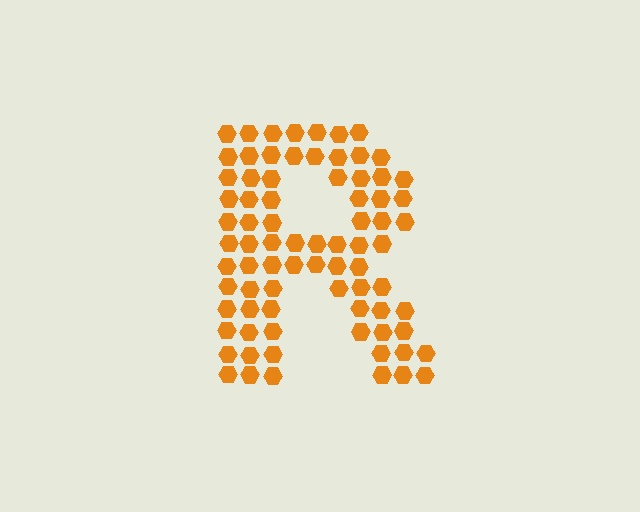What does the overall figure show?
The overall figure shows the letter R.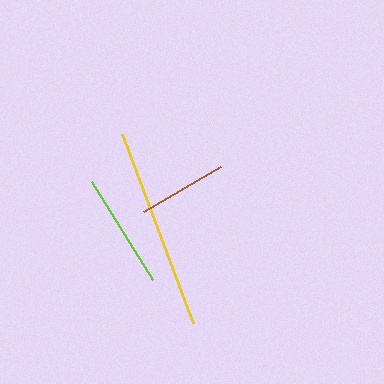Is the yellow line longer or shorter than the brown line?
The yellow line is longer than the brown line.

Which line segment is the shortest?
The brown line is the shortest at approximately 89 pixels.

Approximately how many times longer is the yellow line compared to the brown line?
The yellow line is approximately 2.3 times the length of the brown line.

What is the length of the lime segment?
The lime segment is approximately 115 pixels long.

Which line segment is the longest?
The yellow line is the longest at approximately 202 pixels.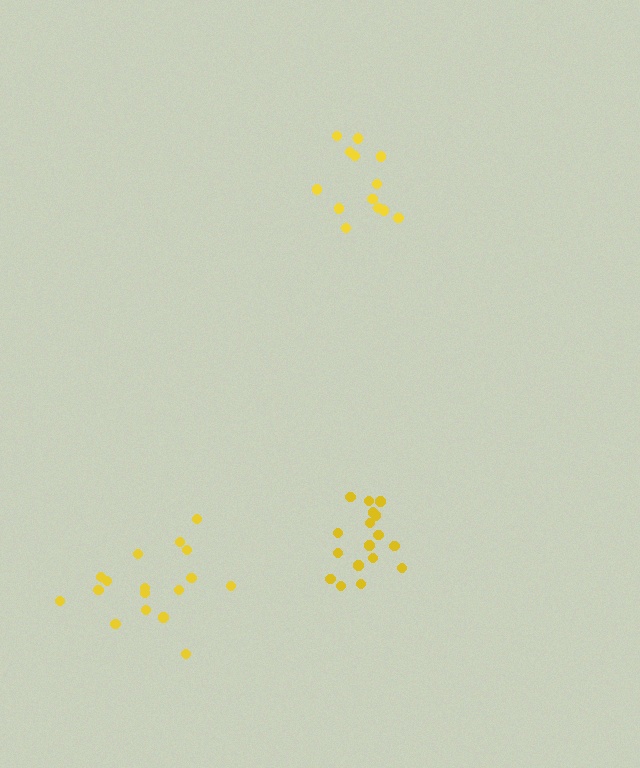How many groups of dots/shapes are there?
There are 3 groups.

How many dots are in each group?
Group 1: 13 dots, Group 2: 17 dots, Group 3: 17 dots (47 total).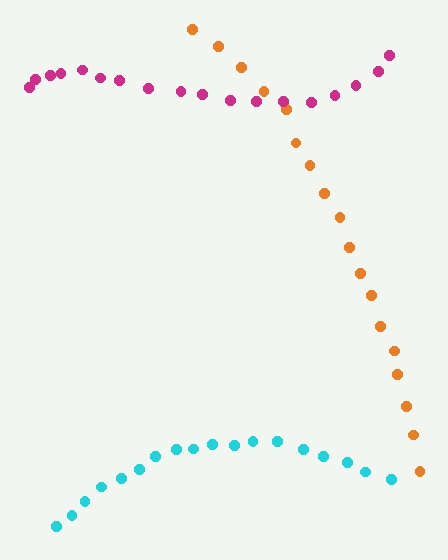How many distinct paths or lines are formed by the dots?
There are 3 distinct paths.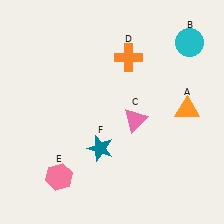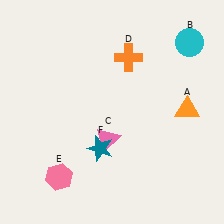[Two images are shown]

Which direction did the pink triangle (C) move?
The pink triangle (C) moved left.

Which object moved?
The pink triangle (C) moved left.